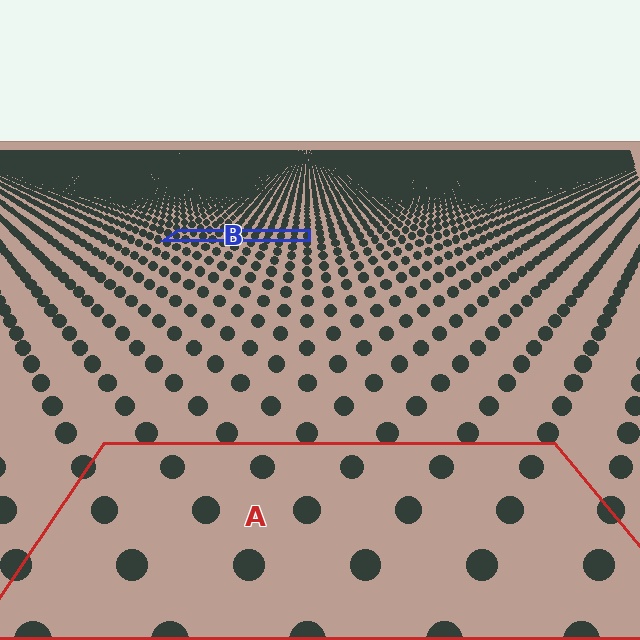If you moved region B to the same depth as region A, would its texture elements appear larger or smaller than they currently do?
They would appear larger. At a closer depth, the same texture elements are projected at a bigger on-screen size.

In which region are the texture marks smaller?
The texture marks are smaller in region B, because it is farther away.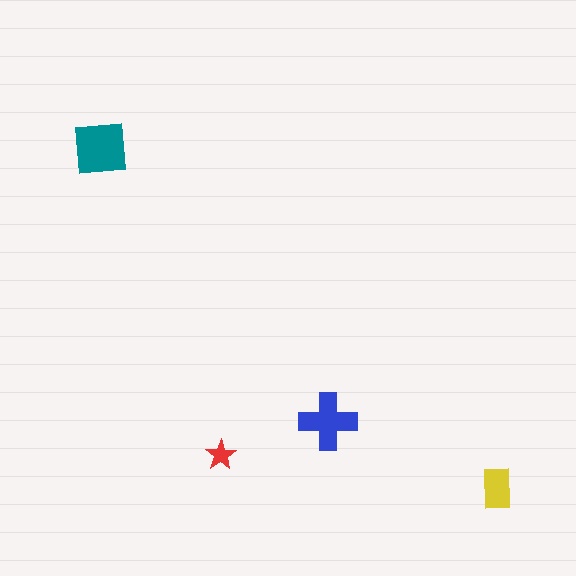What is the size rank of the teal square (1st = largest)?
1st.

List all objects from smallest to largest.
The red star, the yellow rectangle, the blue cross, the teal square.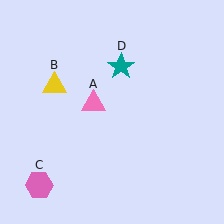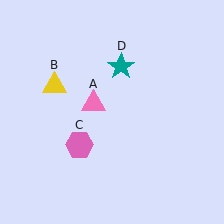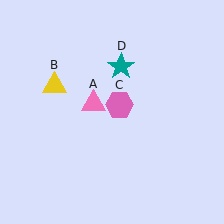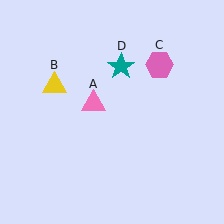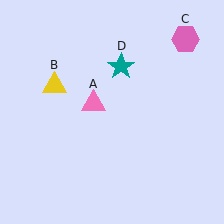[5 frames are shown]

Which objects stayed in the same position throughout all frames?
Pink triangle (object A) and yellow triangle (object B) and teal star (object D) remained stationary.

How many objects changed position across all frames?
1 object changed position: pink hexagon (object C).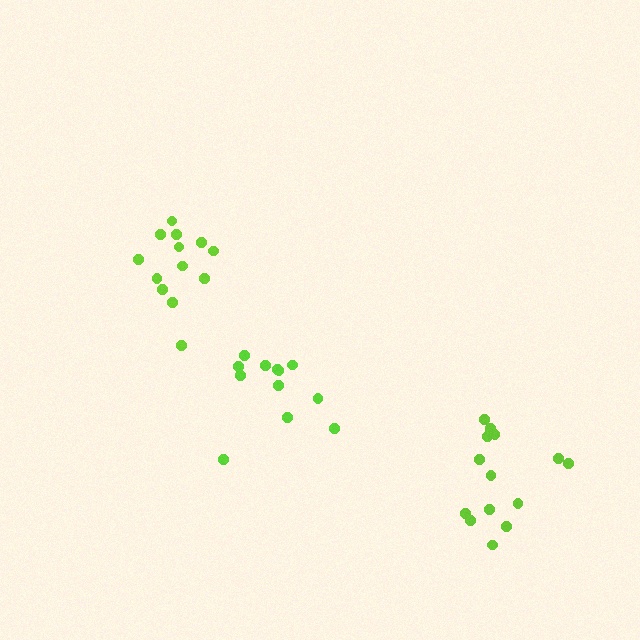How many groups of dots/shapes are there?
There are 3 groups.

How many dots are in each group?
Group 1: 13 dots, Group 2: 14 dots, Group 3: 12 dots (39 total).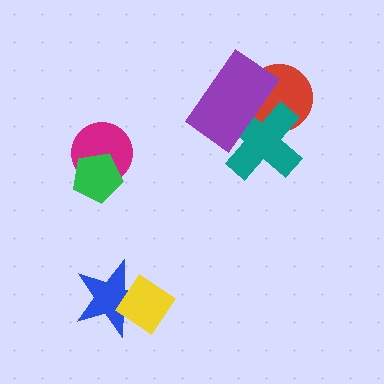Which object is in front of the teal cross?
The purple rectangle is in front of the teal cross.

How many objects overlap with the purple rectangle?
2 objects overlap with the purple rectangle.